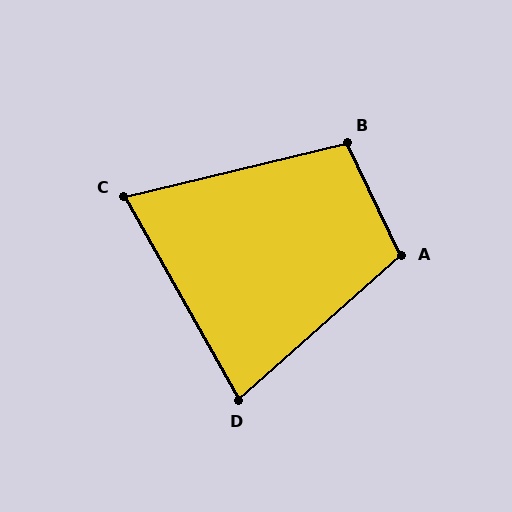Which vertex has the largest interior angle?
A, at approximately 106 degrees.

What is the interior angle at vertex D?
Approximately 78 degrees (acute).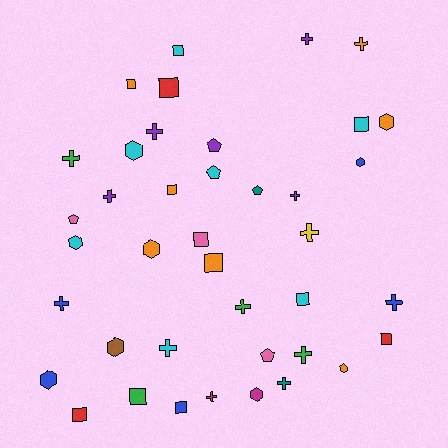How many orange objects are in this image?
There are 7 orange objects.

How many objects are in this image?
There are 40 objects.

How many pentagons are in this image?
There are 5 pentagons.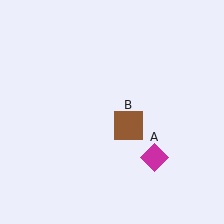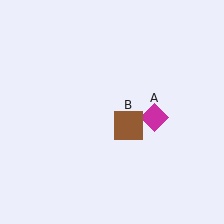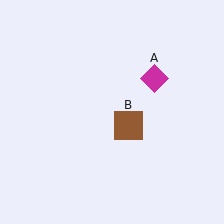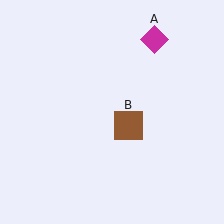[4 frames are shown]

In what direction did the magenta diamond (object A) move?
The magenta diamond (object A) moved up.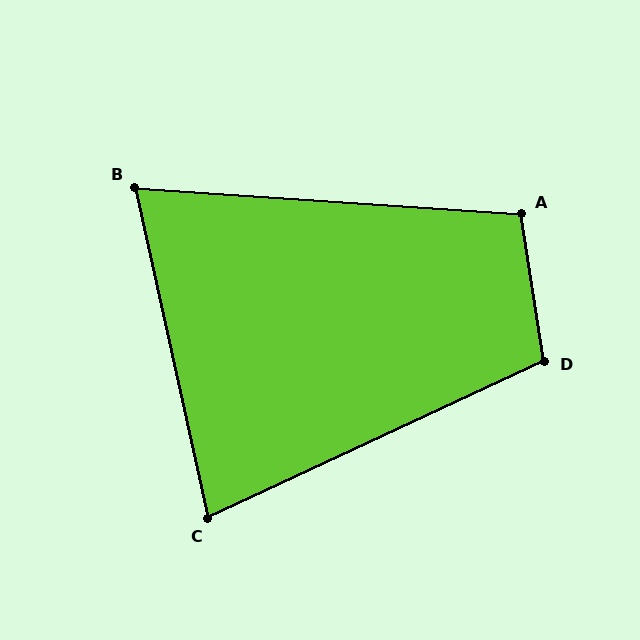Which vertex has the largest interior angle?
D, at approximately 106 degrees.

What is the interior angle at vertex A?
Approximately 103 degrees (obtuse).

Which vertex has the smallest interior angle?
B, at approximately 74 degrees.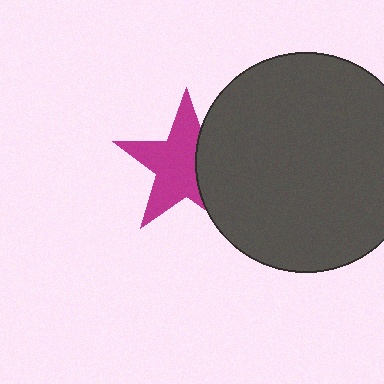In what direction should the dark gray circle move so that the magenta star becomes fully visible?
The dark gray circle should move right. That is the shortest direction to clear the overlap and leave the magenta star fully visible.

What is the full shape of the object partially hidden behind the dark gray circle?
The partially hidden object is a magenta star.